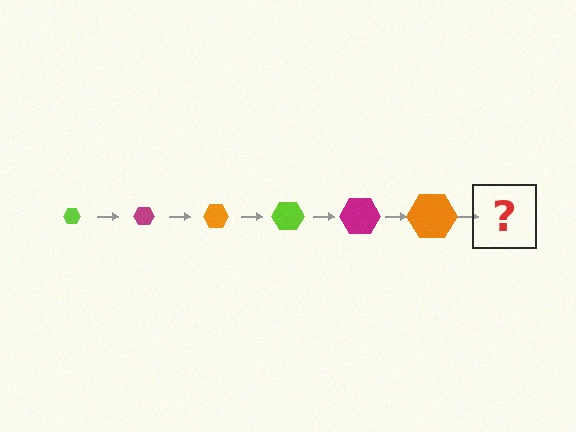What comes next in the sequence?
The next element should be a lime hexagon, larger than the previous one.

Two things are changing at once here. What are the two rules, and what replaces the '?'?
The two rules are that the hexagon grows larger each step and the color cycles through lime, magenta, and orange. The '?' should be a lime hexagon, larger than the previous one.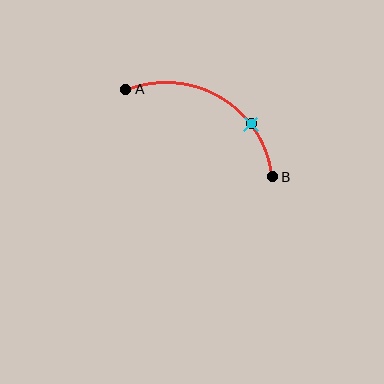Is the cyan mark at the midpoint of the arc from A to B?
No. The cyan mark lies on the arc but is closer to endpoint B. The arc midpoint would be at the point on the curve equidistant along the arc from both A and B.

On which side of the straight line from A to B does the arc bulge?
The arc bulges above the straight line connecting A and B.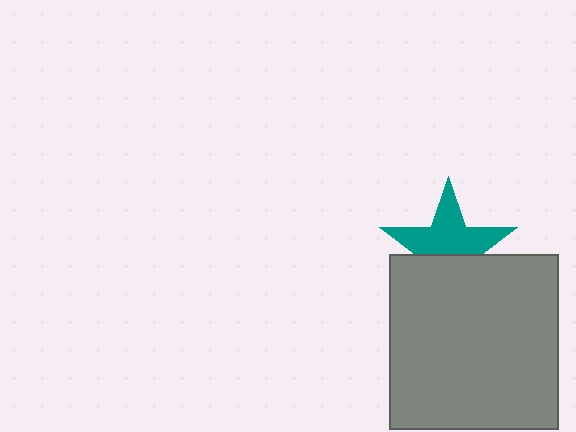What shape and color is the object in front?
The object in front is a gray rectangle.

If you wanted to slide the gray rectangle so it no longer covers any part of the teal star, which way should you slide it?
Slide it down — that is the most direct way to separate the two shapes.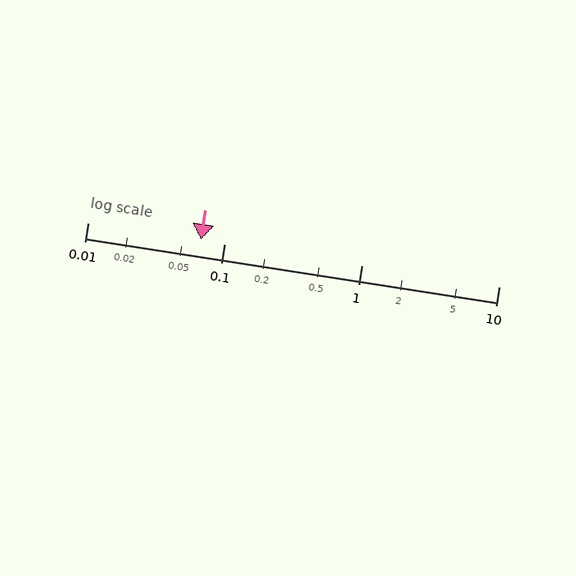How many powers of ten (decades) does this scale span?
The scale spans 3 decades, from 0.01 to 10.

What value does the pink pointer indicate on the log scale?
The pointer indicates approximately 0.067.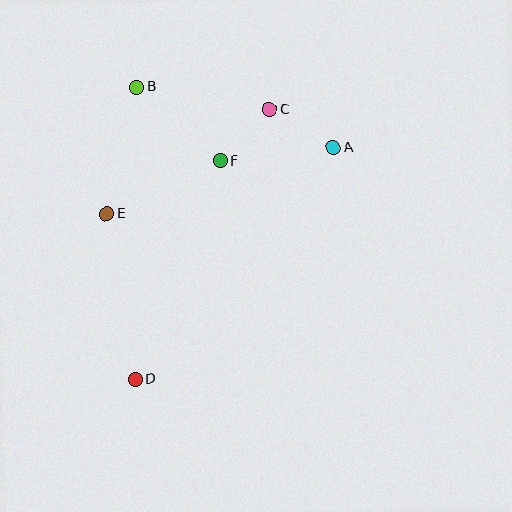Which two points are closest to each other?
Points C and F are closest to each other.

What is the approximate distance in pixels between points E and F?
The distance between E and F is approximately 125 pixels.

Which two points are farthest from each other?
Points A and D are farthest from each other.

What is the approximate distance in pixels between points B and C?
The distance between B and C is approximately 135 pixels.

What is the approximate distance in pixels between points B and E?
The distance between B and E is approximately 130 pixels.